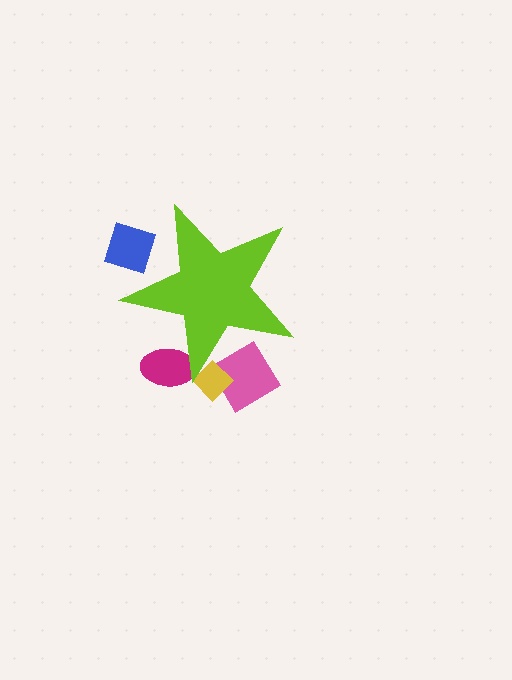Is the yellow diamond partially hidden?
Yes, the yellow diamond is partially hidden behind the lime star.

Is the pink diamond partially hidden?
Yes, the pink diamond is partially hidden behind the lime star.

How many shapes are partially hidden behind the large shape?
4 shapes are partially hidden.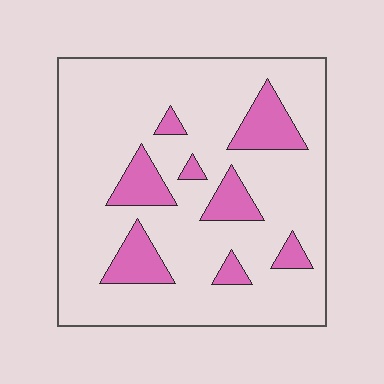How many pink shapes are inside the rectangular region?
8.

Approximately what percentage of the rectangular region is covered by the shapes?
Approximately 15%.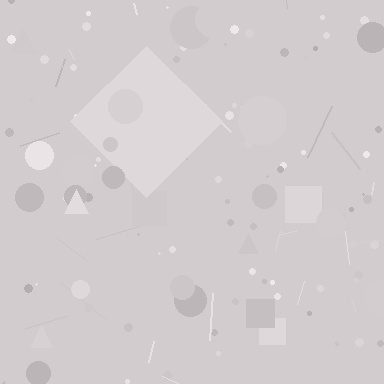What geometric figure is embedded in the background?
A diamond is embedded in the background.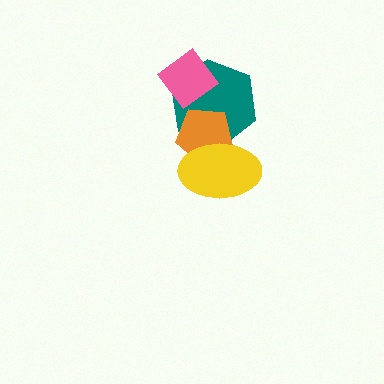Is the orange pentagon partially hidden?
Yes, it is partially covered by another shape.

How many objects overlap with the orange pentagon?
2 objects overlap with the orange pentagon.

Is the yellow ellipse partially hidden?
No, no other shape covers it.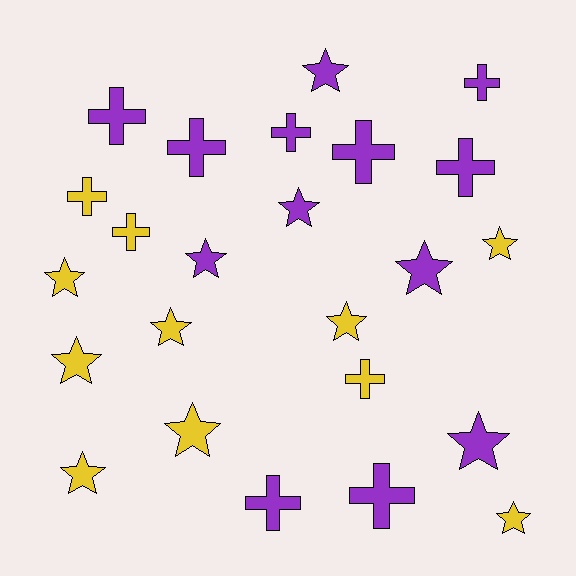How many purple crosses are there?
There are 8 purple crosses.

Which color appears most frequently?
Purple, with 13 objects.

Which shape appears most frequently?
Star, with 13 objects.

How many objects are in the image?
There are 24 objects.